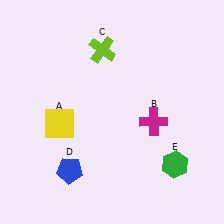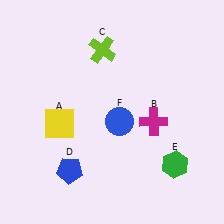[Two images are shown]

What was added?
A blue circle (F) was added in Image 2.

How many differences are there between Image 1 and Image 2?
There is 1 difference between the two images.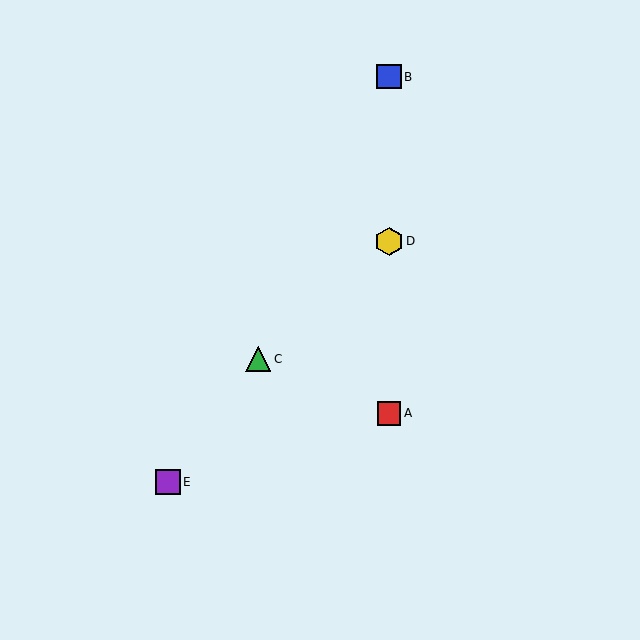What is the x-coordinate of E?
Object E is at x≈168.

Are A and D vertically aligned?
Yes, both are at x≈389.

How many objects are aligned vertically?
3 objects (A, B, D) are aligned vertically.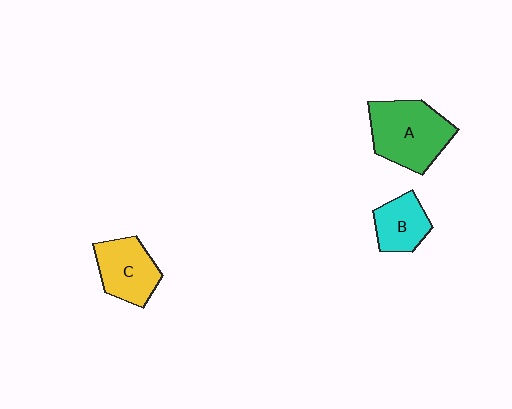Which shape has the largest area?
Shape A (green).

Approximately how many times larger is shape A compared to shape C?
Approximately 1.4 times.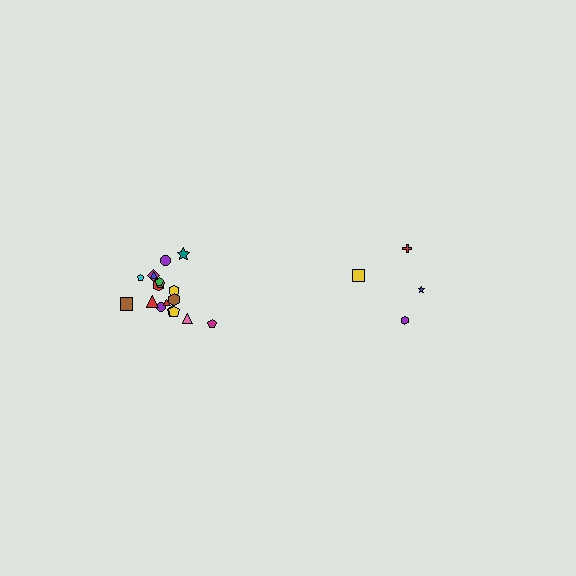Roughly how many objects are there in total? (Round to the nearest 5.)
Roughly 20 objects in total.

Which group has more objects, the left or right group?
The left group.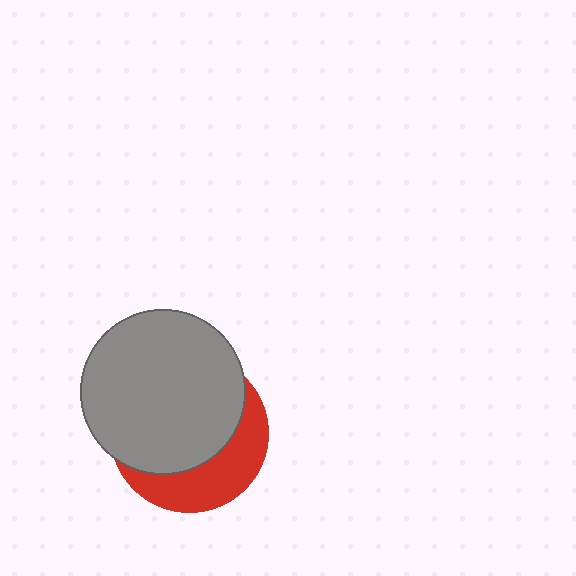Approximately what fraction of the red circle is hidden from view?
Roughly 65% of the red circle is hidden behind the gray circle.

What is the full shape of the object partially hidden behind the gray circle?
The partially hidden object is a red circle.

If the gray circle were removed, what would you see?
You would see the complete red circle.